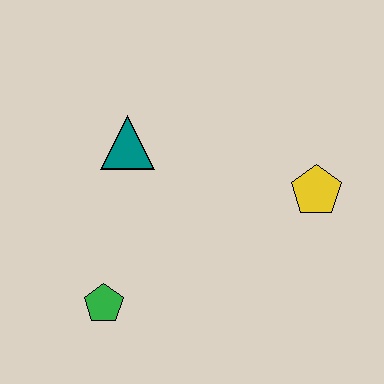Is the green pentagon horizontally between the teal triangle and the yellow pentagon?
No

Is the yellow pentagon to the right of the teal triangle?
Yes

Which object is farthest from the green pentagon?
The yellow pentagon is farthest from the green pentagon.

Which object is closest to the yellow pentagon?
The teal triangle is closest to the yellow pentagon.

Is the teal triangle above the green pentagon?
Yes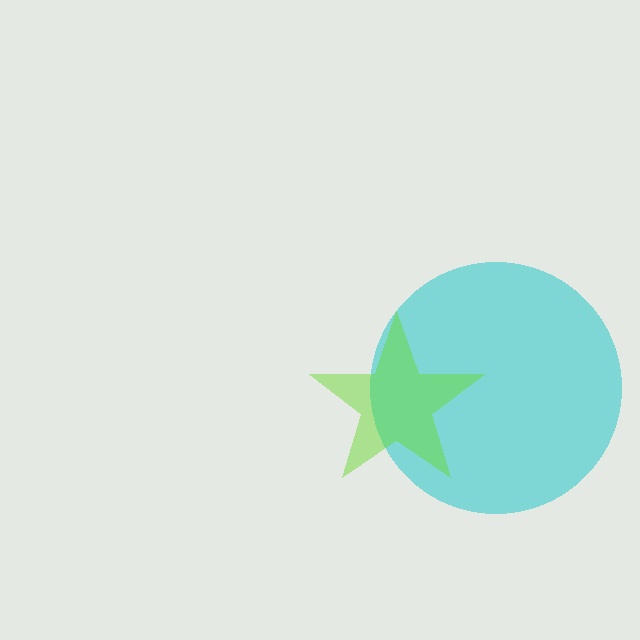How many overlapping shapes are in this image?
There are 2 overlapping shapes in the image.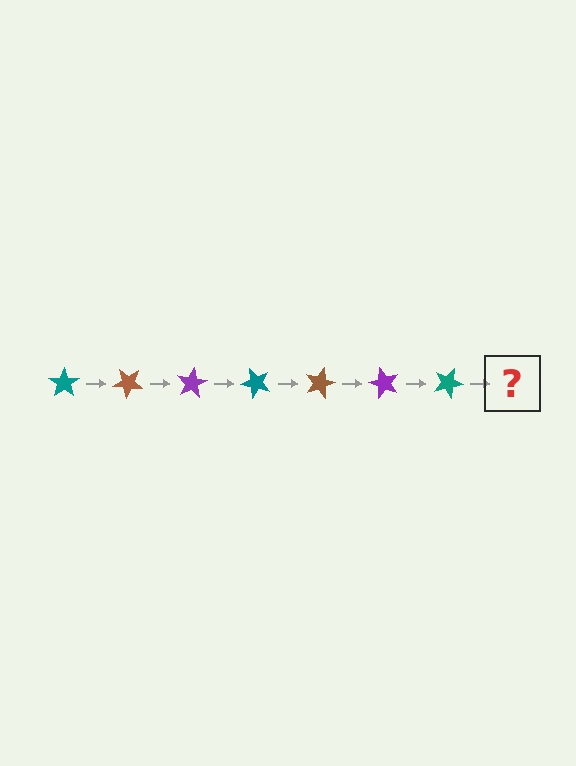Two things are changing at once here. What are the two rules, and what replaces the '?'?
The two rules are that it rotates 40 degrees each step and the color cycles through teal, brown, and purple. The '?' should be a brown star, rotated 280 degrees from the start.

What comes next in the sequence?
The next element should be a brown star, rotated 280 degrees from the start.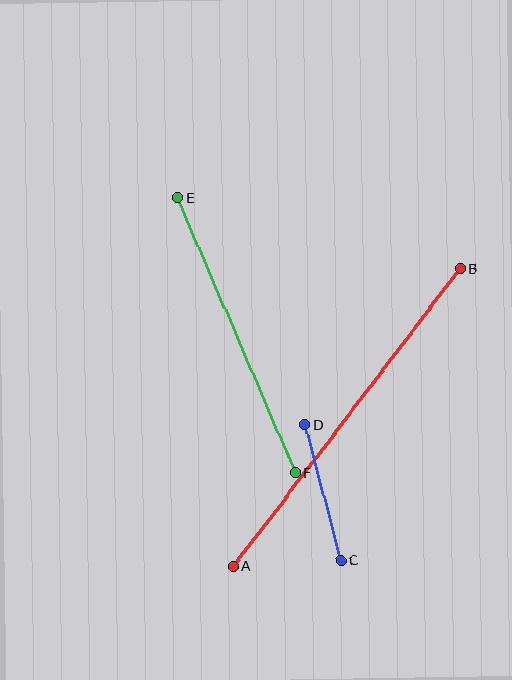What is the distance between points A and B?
The distance is approximately 375 pixels.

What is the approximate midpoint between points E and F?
The midpoint is at approximately (236, 336) pixels.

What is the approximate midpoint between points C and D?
The midpoint is at approximately (323, 493) pixels.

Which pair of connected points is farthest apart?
Points A and B are farthest apart.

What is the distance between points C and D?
The distance is approximately 140 pixels.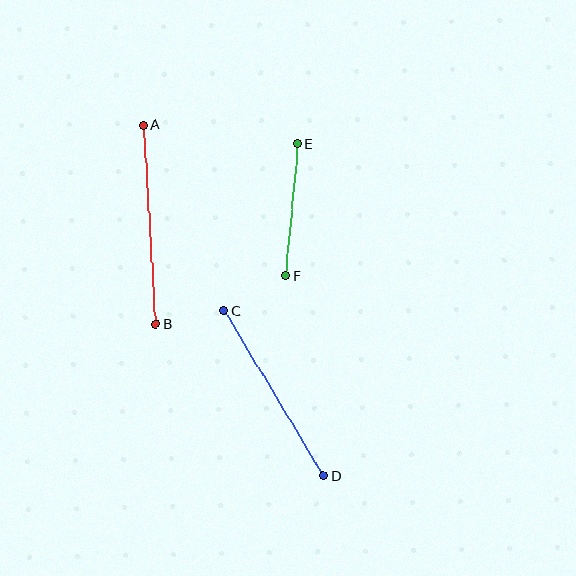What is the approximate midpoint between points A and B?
The midpoint is at approximately (149, 225) pixels.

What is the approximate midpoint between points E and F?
The midpoint is at approximately (292, 210) pixels.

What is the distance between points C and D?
The distance is approximately 193 pixels.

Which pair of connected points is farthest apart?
Points A and B are farthest apart.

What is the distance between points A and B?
The distance is approximately 199 pixels.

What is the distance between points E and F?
The distance is approximately 133 pixels.